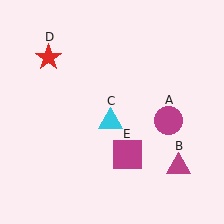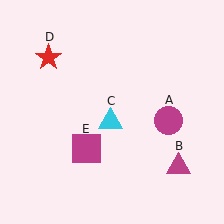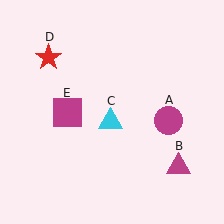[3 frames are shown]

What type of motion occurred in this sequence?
The magenta square (object E) rotated clockwise around the center of the scene.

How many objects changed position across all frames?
1 object changed position: magenta square (object E).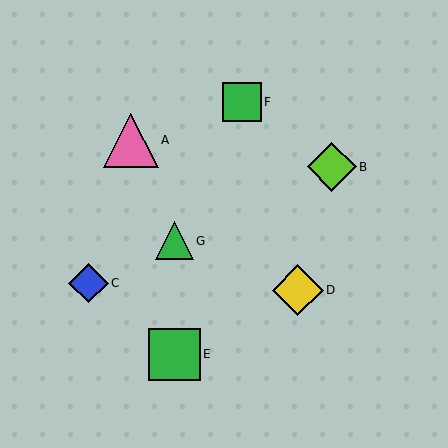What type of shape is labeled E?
Shape E is a green square.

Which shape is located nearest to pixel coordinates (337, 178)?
The lime diamond (labeled B) at (332, 167) is nearest to that location.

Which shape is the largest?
The pink triangle (labeled A) is the largest.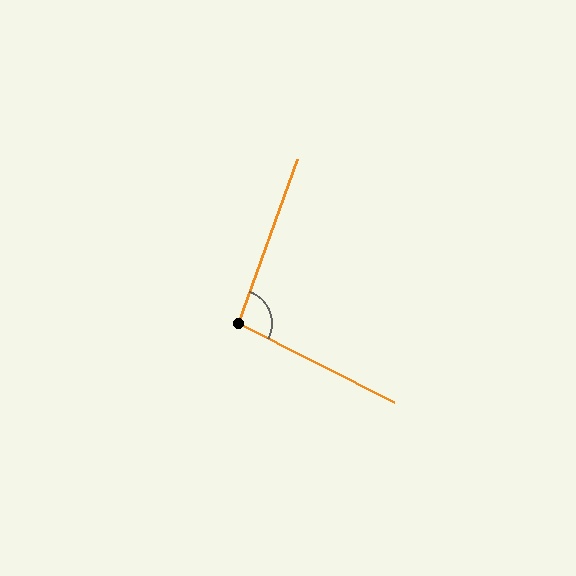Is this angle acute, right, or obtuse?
It is obtuse.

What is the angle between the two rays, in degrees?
Approximately 97 degrees.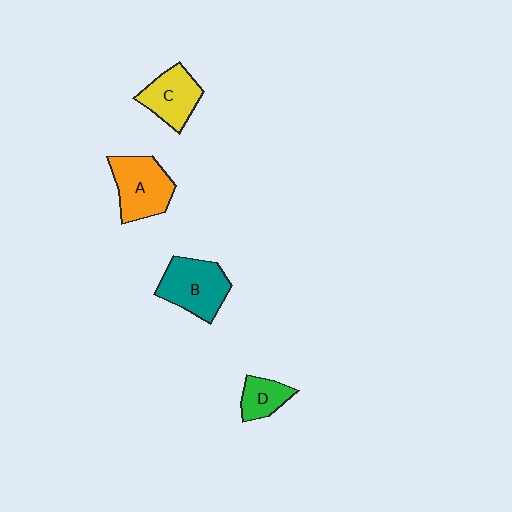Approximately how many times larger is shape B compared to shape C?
Approximately 1.2 times.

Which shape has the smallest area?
Shape D (green).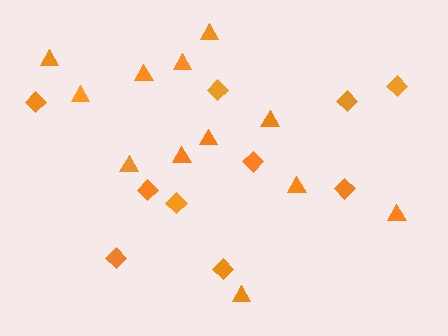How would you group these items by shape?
There are 2 groups: one group of triangles (12) and one group of diamonds (10).